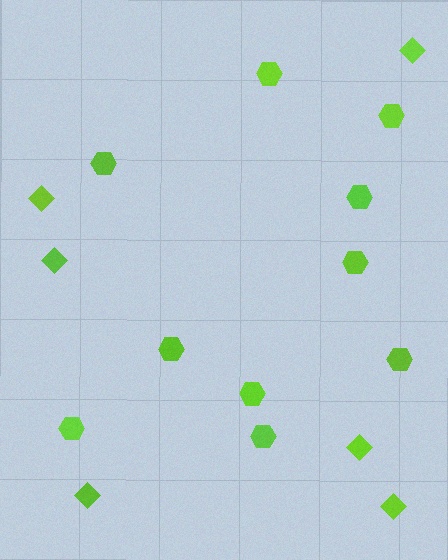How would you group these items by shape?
There are 2 groups: one group of hexagons (10) and one group of diamonds (6).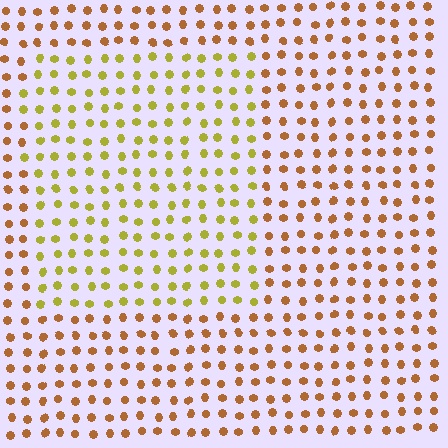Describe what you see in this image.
The image is filled with small brown elements in a uniform arrangement. A rectangle-shaped region is visible where the elements are tinted to a slightly different hue, forming a subtle color boundary.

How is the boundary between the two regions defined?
The boundary is defined purely by a slight shift in hue (about 38 degrees). Spacing, size, and orientation are identical on both sides.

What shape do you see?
I see a rectangle.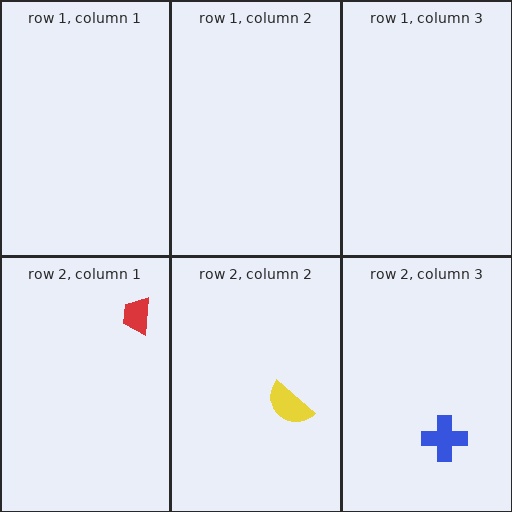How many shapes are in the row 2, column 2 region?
1.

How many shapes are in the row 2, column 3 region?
1.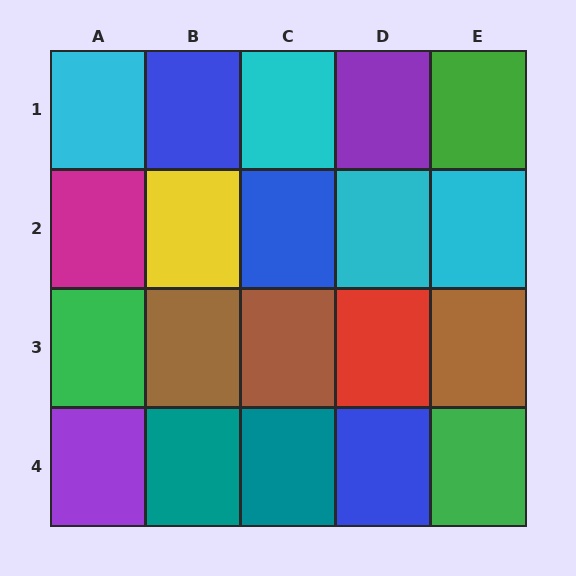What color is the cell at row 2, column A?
Magenta.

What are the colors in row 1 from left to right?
Cyan, blue, cyan, purple, green.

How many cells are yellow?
1 cell is yellow.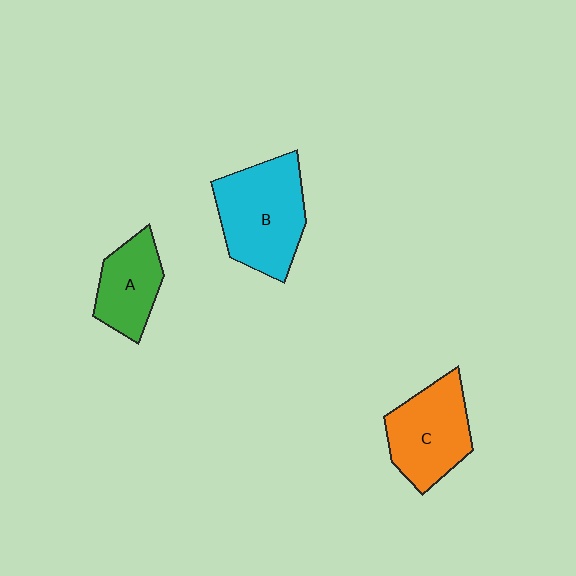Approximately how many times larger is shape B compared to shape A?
Approximately 1.6 times.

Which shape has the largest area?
Shape B (cyan).